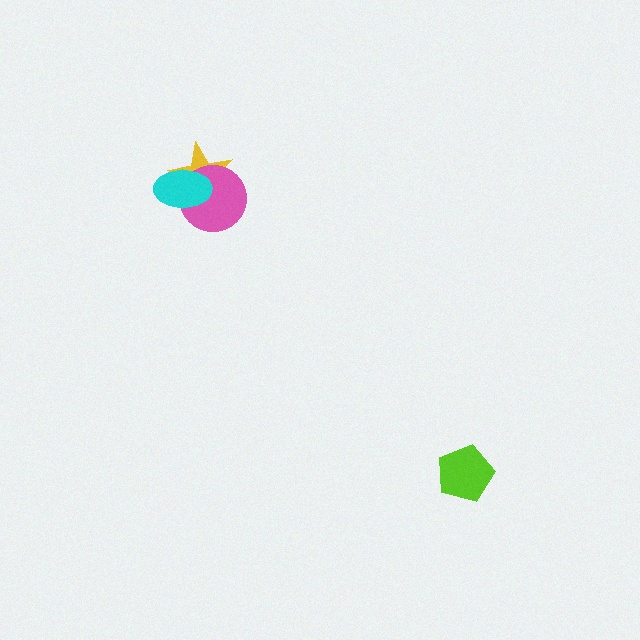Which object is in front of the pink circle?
The cyan ellipse is in front of the pink circle.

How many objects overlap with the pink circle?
2 objects overlap with the pink circle.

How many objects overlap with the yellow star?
2 objects overlap with the yellow star.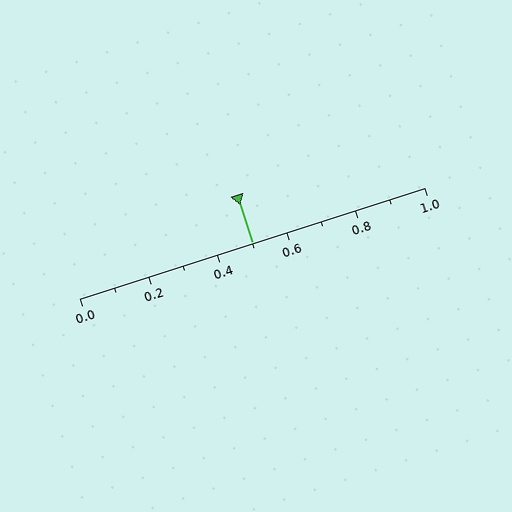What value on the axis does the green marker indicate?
The marker indicates approximately 0.5.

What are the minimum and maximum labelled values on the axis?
The axis runs from 0.0 to 1.0.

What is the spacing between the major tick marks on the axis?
The major ticks are spaced 0.2 apart.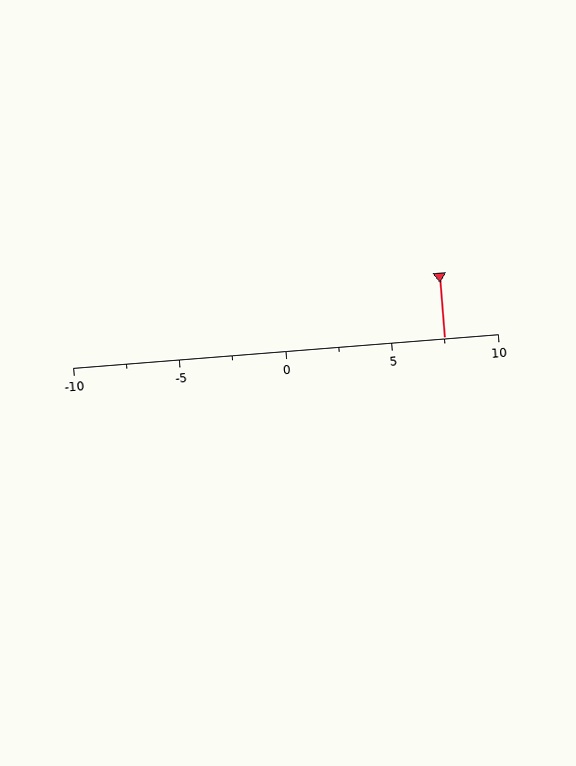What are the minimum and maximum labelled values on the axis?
The axis runs from -10 to 10.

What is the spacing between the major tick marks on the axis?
The major ticks are spaced 5 apart.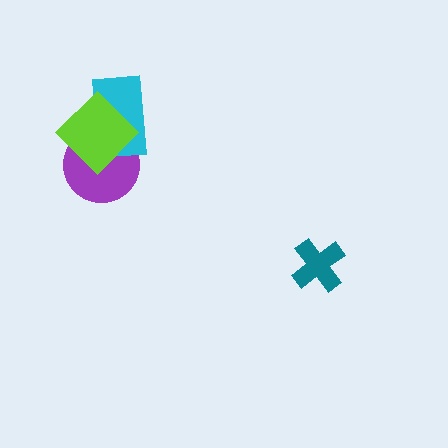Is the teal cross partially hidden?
No, no other shape covers it.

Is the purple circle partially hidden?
Yes, it is partially covered by another shape.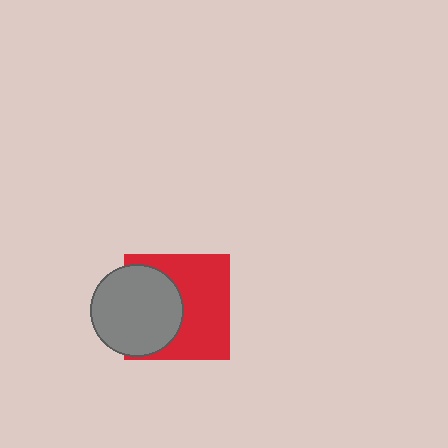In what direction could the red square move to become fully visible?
The red square could move right. That would shift it out from behind the gray circle entirely.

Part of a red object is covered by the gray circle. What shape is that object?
It is a square.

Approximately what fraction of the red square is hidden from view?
Roughly 42% of the red square is hidden behind the gray circle.